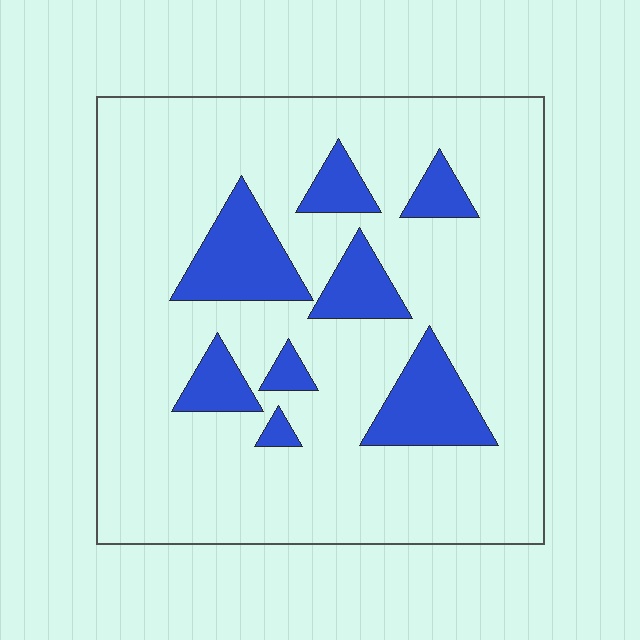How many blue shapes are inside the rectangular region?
8.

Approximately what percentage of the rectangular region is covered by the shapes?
Approximately 15%.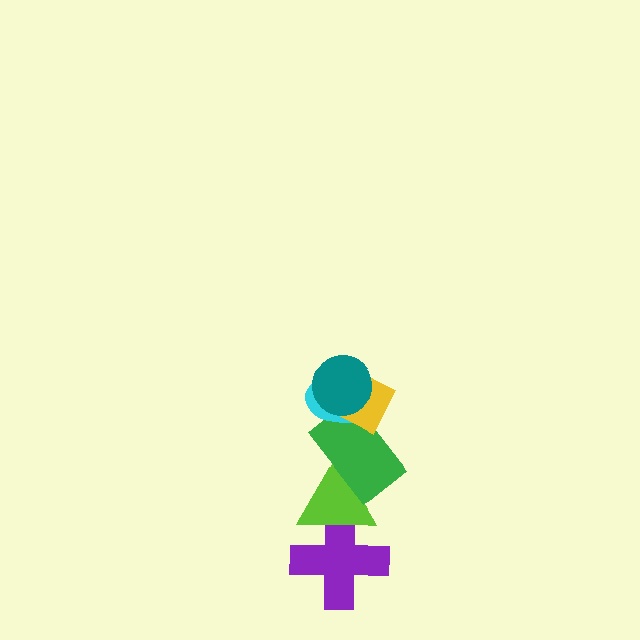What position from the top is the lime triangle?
The lime triangle is 5th from the top.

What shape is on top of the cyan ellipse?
The yellow diamond is on top of the cyan ellipse.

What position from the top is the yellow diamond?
The yellow diamond is 2nd from the top.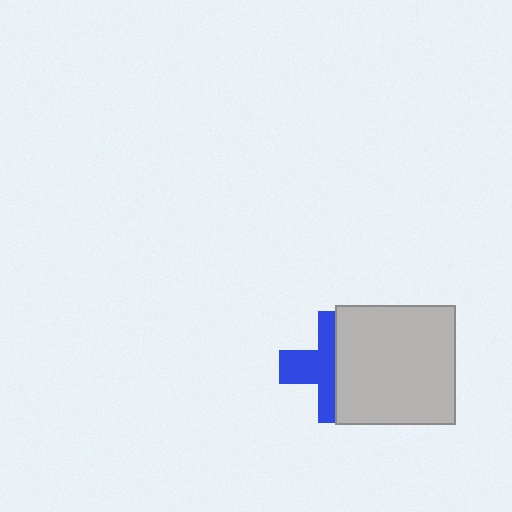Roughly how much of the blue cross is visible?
About half of it is visible (roughly 51%).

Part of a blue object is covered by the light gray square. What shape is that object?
It is a cross.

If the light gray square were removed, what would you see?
You would see the complete blue cross.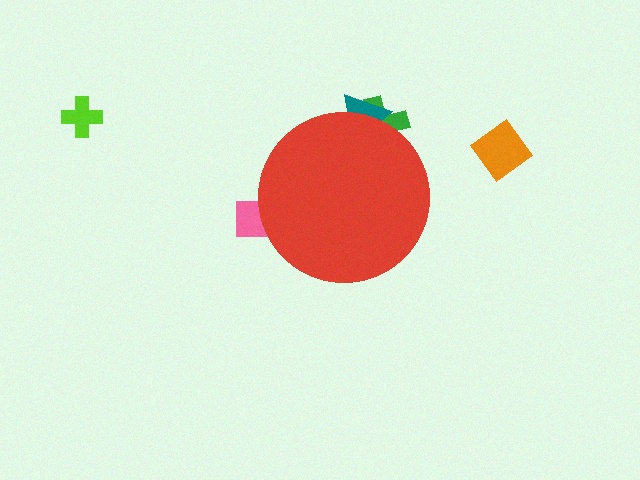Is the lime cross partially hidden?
No, the lime cross is fully visible.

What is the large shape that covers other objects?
A red circle.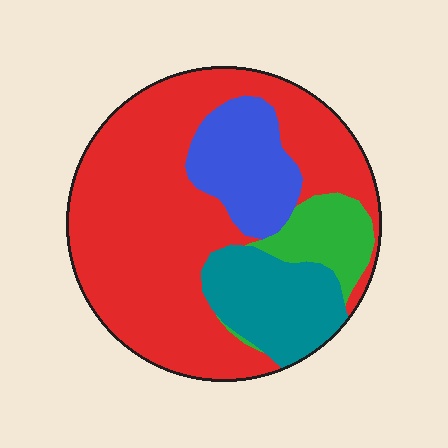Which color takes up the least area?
Green, at roughly 10%.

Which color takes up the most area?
Red, at roughly 60%.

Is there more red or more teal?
Red.